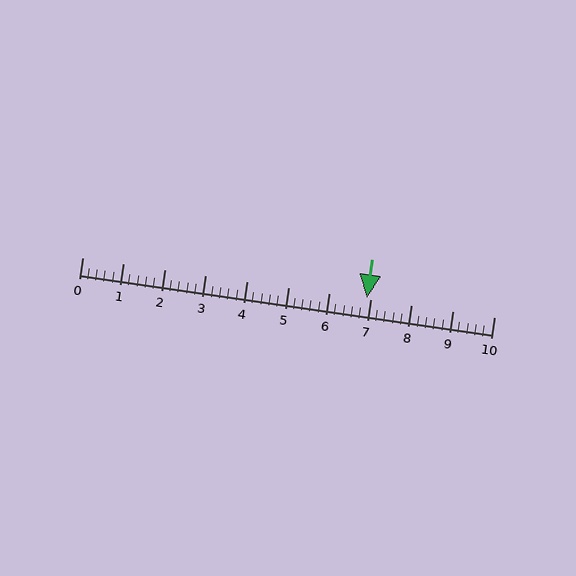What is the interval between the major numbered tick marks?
The major tick marks are spaced 1 units apart.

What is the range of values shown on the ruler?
The ruler shows values from 0 to 10.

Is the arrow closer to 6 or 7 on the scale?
The arrow is closer to 7.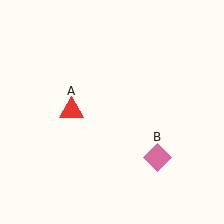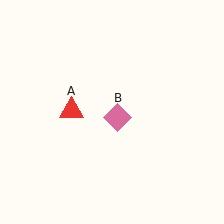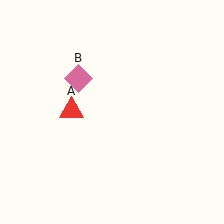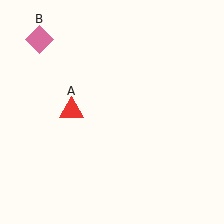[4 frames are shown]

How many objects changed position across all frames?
1 object changed position: pink diamond (object B).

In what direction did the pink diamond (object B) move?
The pink diamond (object B) moved up and to the left.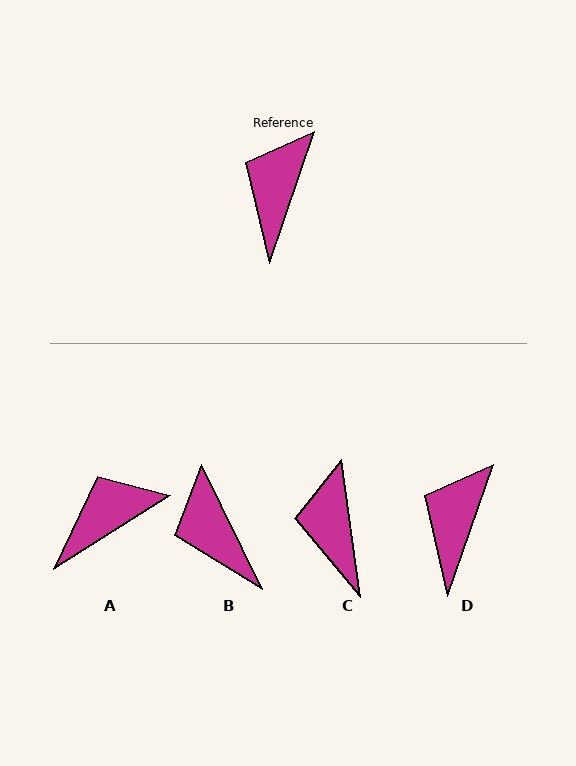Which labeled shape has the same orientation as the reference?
D.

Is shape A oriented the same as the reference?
No, it is off by about 39 degrees.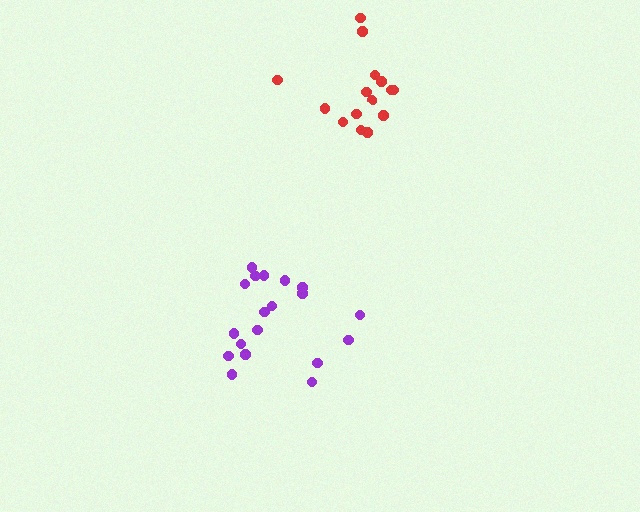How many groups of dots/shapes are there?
There are 2 groups.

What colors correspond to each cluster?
The clusters are colored: purple, red.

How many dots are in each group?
Group 1: 19 dots, Group 2: 15 dots (34 total).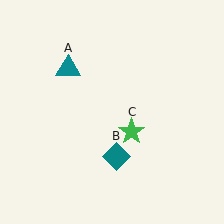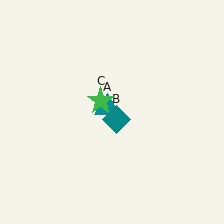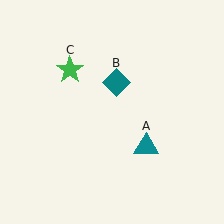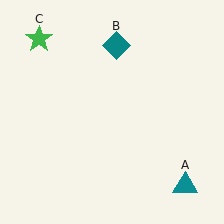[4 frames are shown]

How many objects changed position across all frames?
3 objects changed position: teal triangle (object A), teal diamond (object B), green star (object C).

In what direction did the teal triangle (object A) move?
The teal triangle (object A) moved down and to the right.